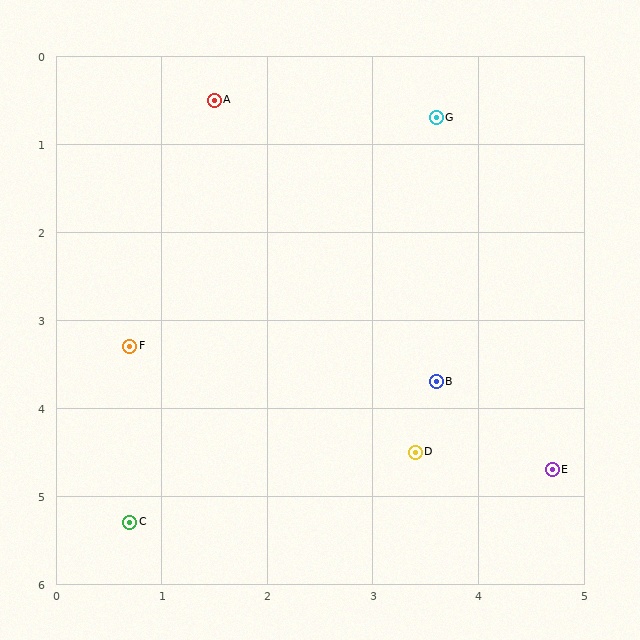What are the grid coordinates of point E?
Point E is at approximately (4.7, 4.7).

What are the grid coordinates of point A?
Point A is at approximately (1.5, 0.5).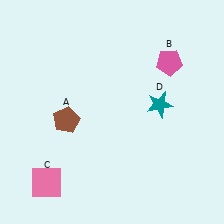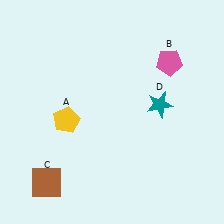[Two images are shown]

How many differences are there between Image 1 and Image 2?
There are 2 differences between the two images.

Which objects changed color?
A changed from brown to yellow. C changed from pink to brown.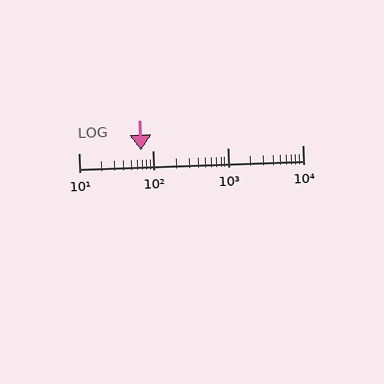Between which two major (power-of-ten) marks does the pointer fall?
The pointer is between 10 and 100.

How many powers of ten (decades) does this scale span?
The scale spans 3 decades, from 10 to 10000.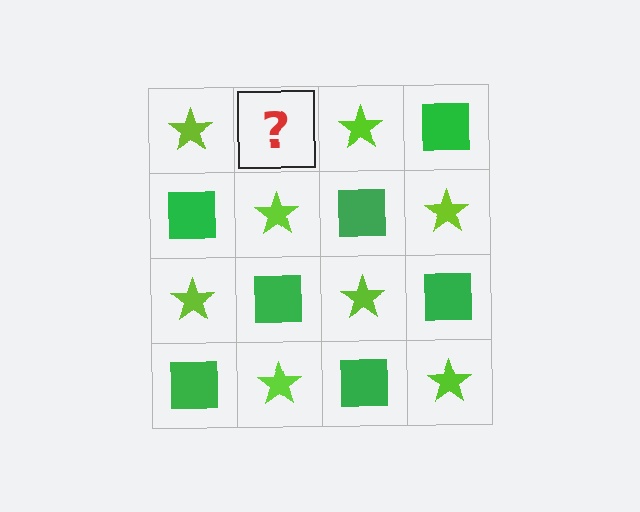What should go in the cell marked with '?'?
The missing cell should contain a green square.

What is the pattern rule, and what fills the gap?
The rule is that it alternates lime star and green square in a checkerboard pattern. The gap should be filled with a green square.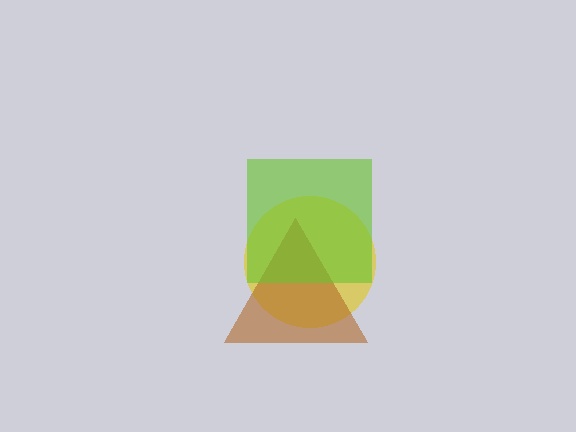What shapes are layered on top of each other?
The layered shapes are: a yellow circle, a brown triangle, a lime square.